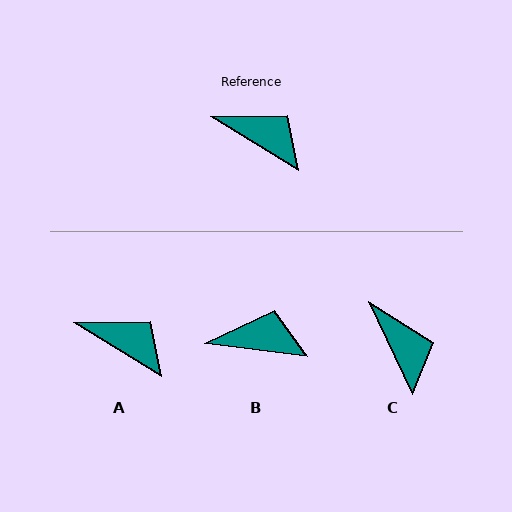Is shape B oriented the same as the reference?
No, it is off by about 24 degrees.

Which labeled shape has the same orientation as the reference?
A.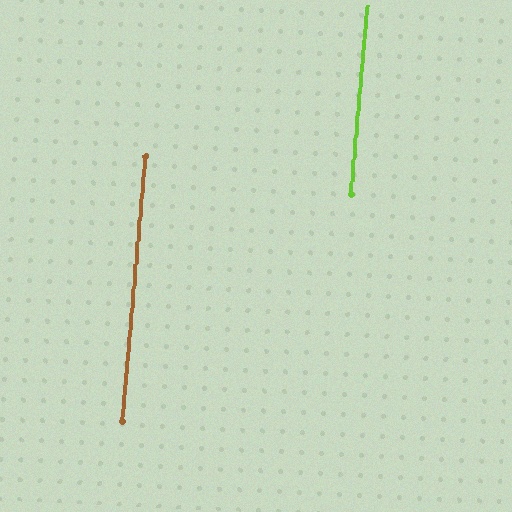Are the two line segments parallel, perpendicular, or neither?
Parallel — their directions differ by only 0.1°.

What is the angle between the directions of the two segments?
Approximately 0 degrees.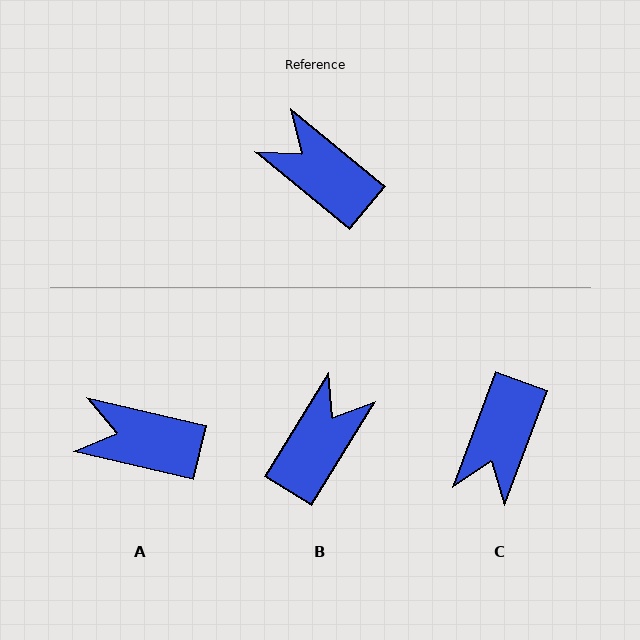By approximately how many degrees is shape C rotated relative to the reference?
Approximately 109 degrees counter-clockwise.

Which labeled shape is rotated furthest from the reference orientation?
C, about 109 degrees away.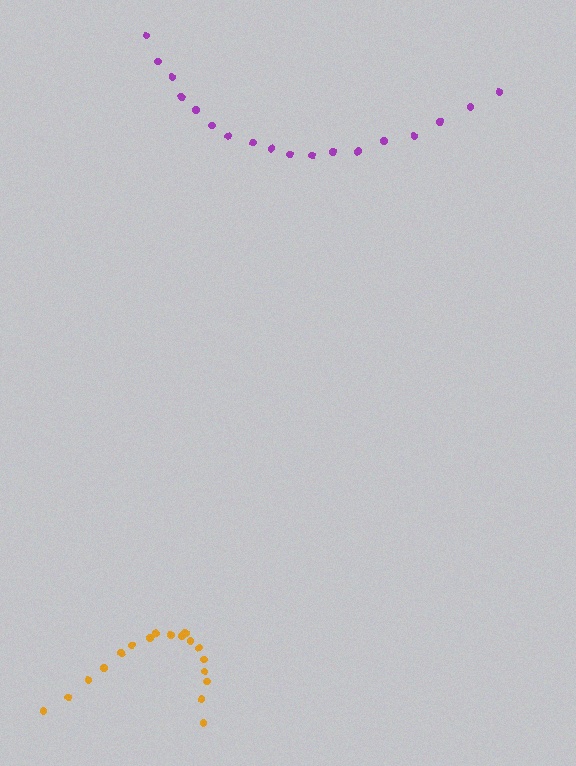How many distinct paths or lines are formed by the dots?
There are 2 distinct paths.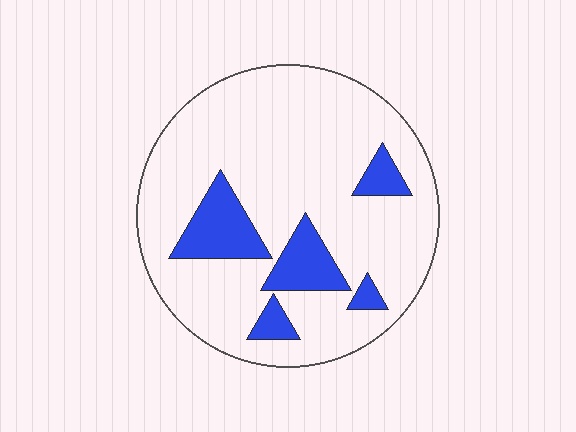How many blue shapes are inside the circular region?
5.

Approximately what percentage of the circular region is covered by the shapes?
Approximately 15%.